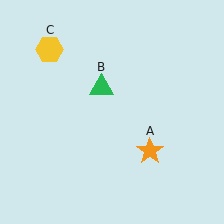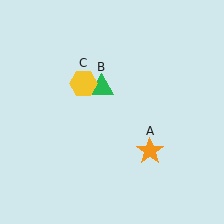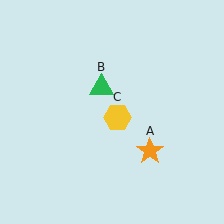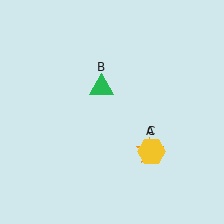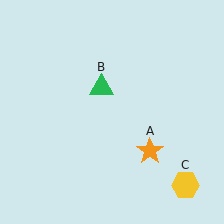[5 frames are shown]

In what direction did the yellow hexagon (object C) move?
The yellow hexagon (object C) moved down and to the right.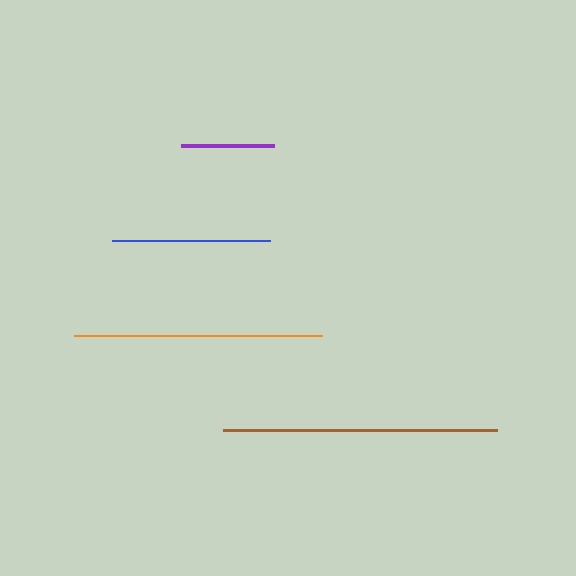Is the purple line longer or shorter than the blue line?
The blue line is longer than the purple line.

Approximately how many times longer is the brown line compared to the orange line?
The brown line is approximately 1.1 times the length of the orange line.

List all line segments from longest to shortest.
From longest to shortest: brown, orange, blue, purple.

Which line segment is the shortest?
The purple line is the shortest at approximately 93 pixels.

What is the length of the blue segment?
The blue segment is approximately 159 pixels long.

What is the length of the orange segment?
The orange segment is approximately 248 pixels long.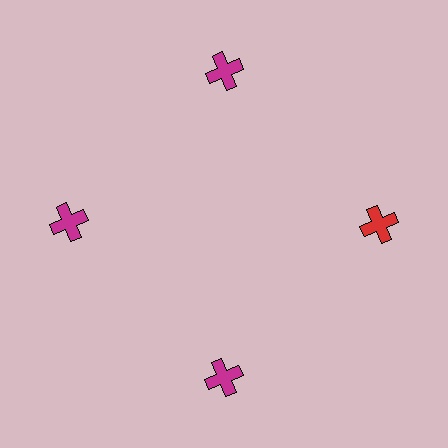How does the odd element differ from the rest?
It has a different color: red instead of magenta.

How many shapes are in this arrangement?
There are 4 shapes arranged in a ring pattern.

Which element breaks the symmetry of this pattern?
The red cross at roughly the 3 o'clock position breaks the symmetry. All other shapes are magenta crosses.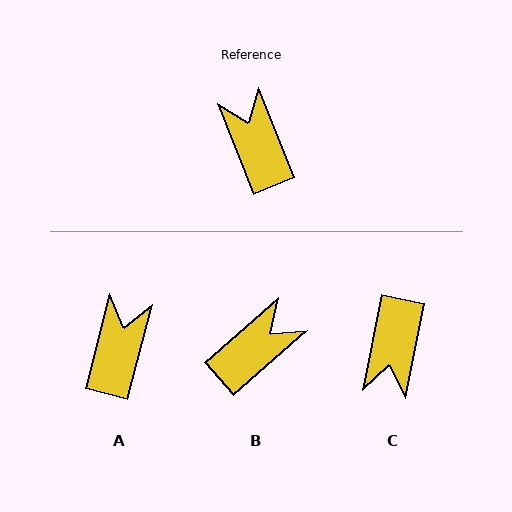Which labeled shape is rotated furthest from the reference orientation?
C, about 147 degrees away.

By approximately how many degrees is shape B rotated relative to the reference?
Approximately 71 degrees clockwise.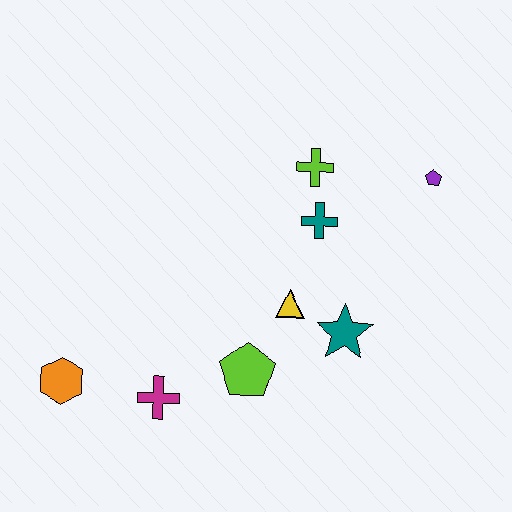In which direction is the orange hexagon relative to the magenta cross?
The orange hexagon is to the left of the magenta cross.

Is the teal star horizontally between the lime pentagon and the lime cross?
No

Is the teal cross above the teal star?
Yes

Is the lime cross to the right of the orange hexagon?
Yes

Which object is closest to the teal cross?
The lime cross is closest to the teal cross.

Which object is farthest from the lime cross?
The orange hexagon is farthest from the lime cross.